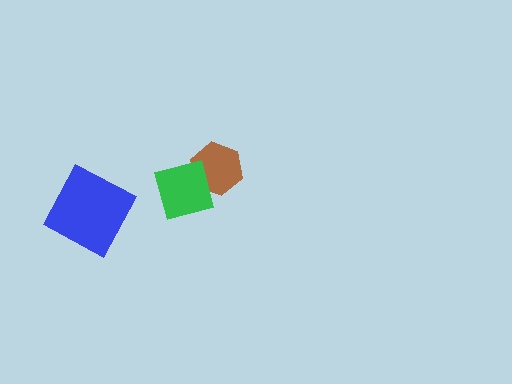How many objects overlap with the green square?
1 object overlaps with the green square.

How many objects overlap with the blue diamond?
0 objects overlap with the blue diamond.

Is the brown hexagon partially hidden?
Yes, it is partially covered by another shape.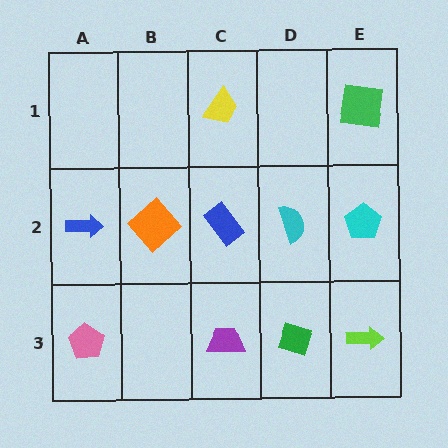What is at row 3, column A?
A pink pentagon.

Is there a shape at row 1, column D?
No, that cell is empty.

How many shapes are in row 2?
5 shapes.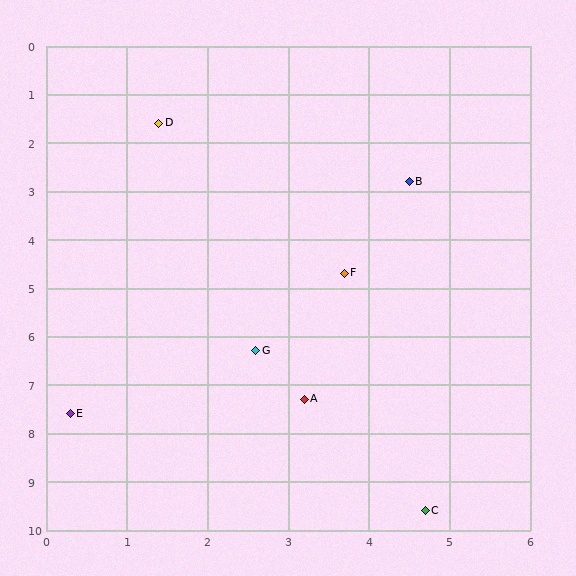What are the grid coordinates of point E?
Point E is at approximately (0.3, 7.6).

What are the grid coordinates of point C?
Point C is at approximately (4.7, 9.6).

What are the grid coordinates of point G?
Point G is at approximately (2.6, 6.3).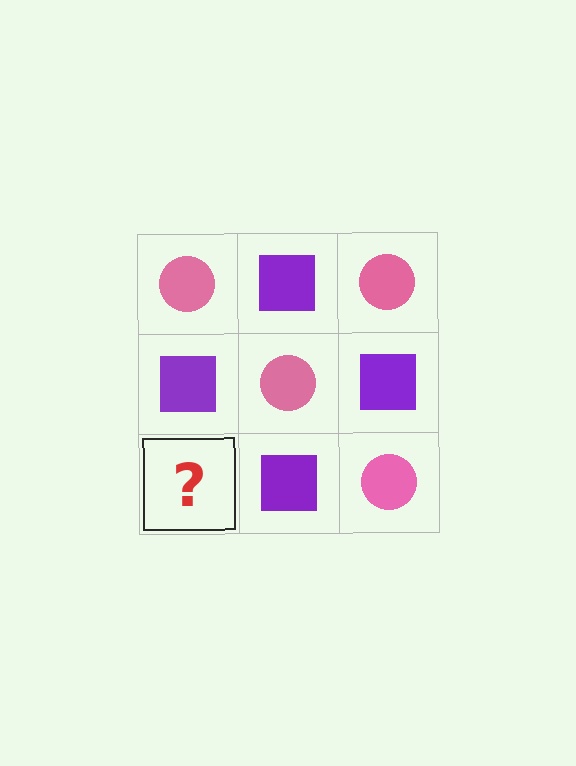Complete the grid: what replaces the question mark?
The question mark should be replaced with a pink circle.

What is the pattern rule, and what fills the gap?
The rule is that it alternates pink circle and purple square in a checkerboard pattern. The gap should be filled with a pink circle.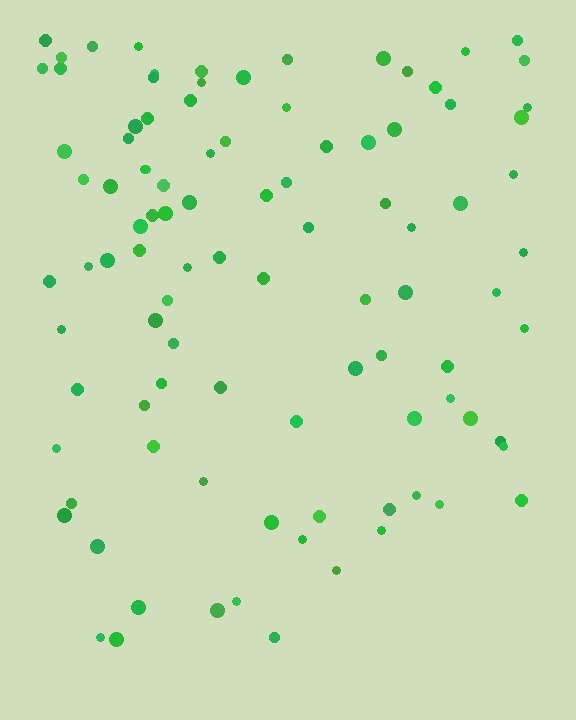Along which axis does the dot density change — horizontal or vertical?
Vertical.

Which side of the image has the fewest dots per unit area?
The bottom.